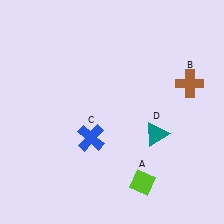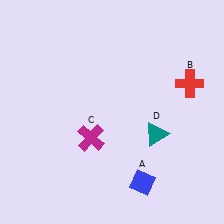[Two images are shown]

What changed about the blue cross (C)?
In Image 1, C is blue. In Image 2, it changed to magenta.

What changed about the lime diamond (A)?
In Image 1, A is lime. In Image 2, it changed to blue.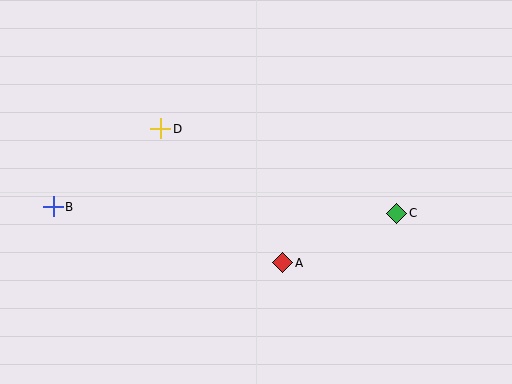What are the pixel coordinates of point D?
Point D is at (161, 129).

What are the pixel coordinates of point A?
Point A is at (283, 263).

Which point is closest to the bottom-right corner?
Point C is closest to the bottom-right corner.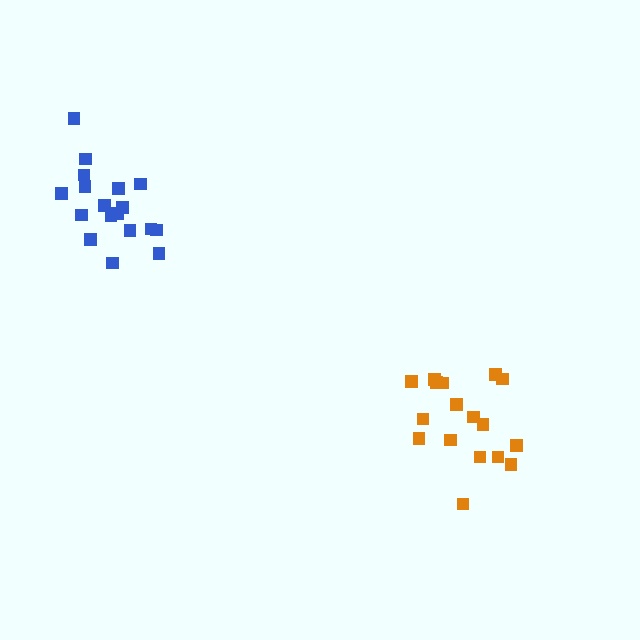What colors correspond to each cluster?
The clusters are colored: orange, blue.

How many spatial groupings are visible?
There are 2 spatial groupings.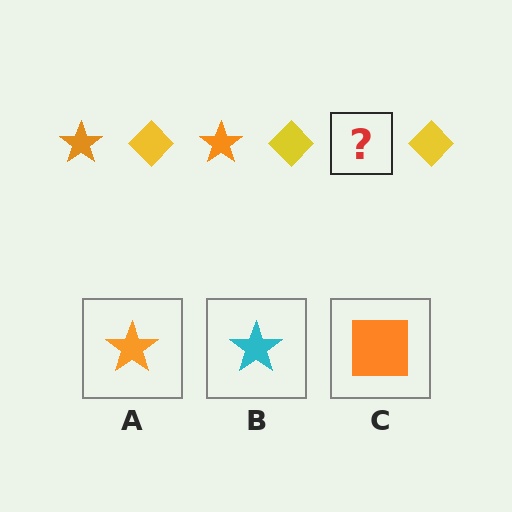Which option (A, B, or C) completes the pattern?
A.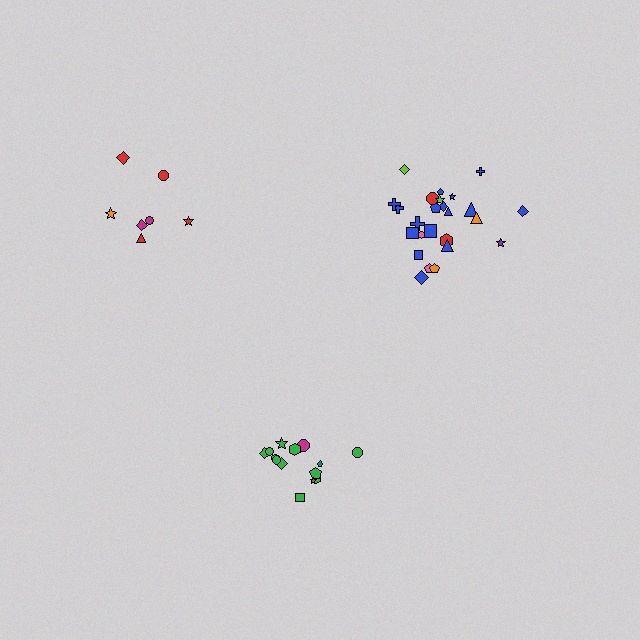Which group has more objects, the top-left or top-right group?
The top-right group.